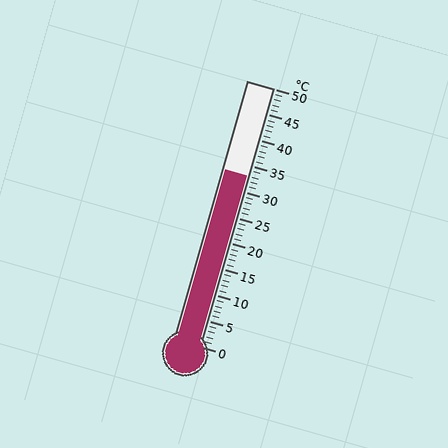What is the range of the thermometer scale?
The thermometer scale ranges from 0°C to 50°C.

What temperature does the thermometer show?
The thermometer shows approximately 33°C.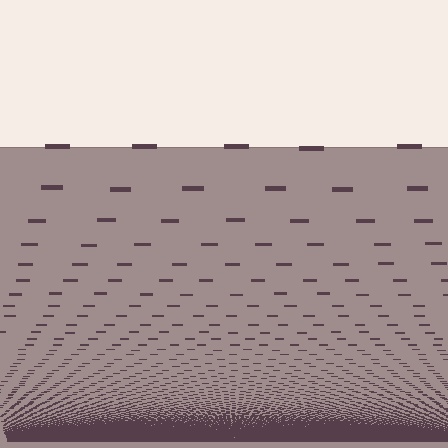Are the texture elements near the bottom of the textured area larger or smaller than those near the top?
Smaller. The gradient is inverted — elements near the bottom are smaller and denser.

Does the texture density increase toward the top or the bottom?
Density increases toward the bottom.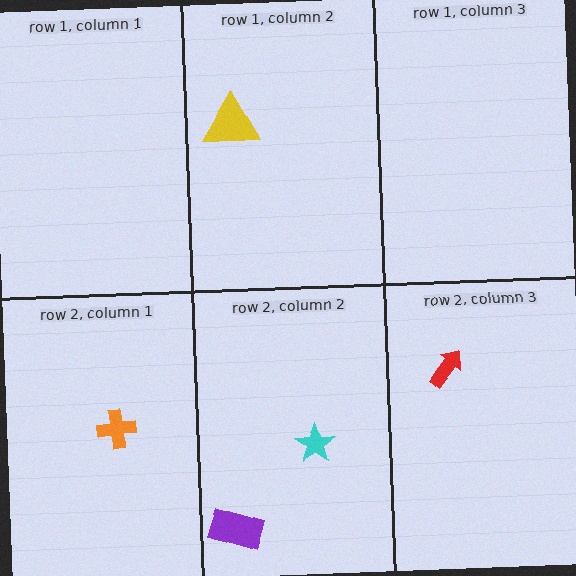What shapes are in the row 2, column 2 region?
The cyan star, the purple rectangle.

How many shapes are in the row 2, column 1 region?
1.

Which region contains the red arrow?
The row 2, column 3 region.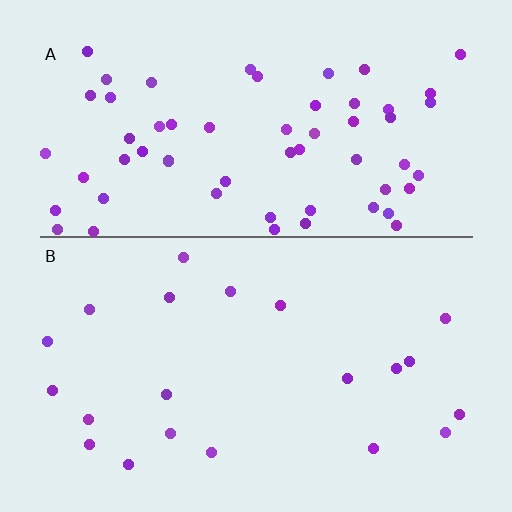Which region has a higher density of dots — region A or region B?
A (the top).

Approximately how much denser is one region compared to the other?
Approximately 2.9× — region A over region B.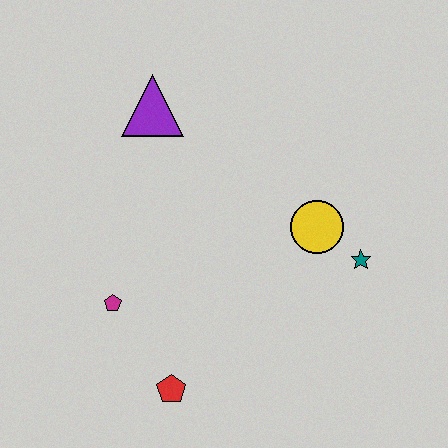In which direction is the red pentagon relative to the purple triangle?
The red pentagon is below the purple triangle.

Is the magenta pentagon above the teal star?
No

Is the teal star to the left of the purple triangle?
No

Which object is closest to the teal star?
The yellow circle is closest to the teal star.